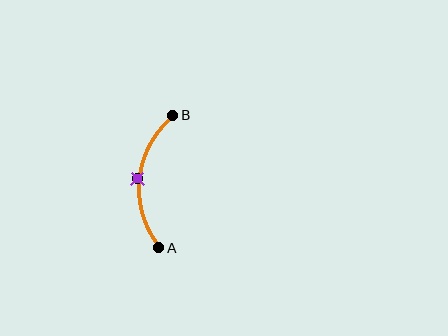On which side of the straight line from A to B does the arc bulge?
The arc bulges to the left of the straight line connecting A and B.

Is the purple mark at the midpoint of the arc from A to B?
Yes. The purple mark lies on the arc at equal arc-length from both A and B — it is the arc midpoint.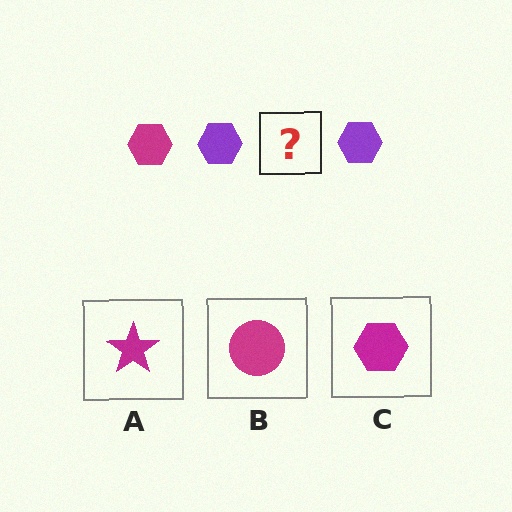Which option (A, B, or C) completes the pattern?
C.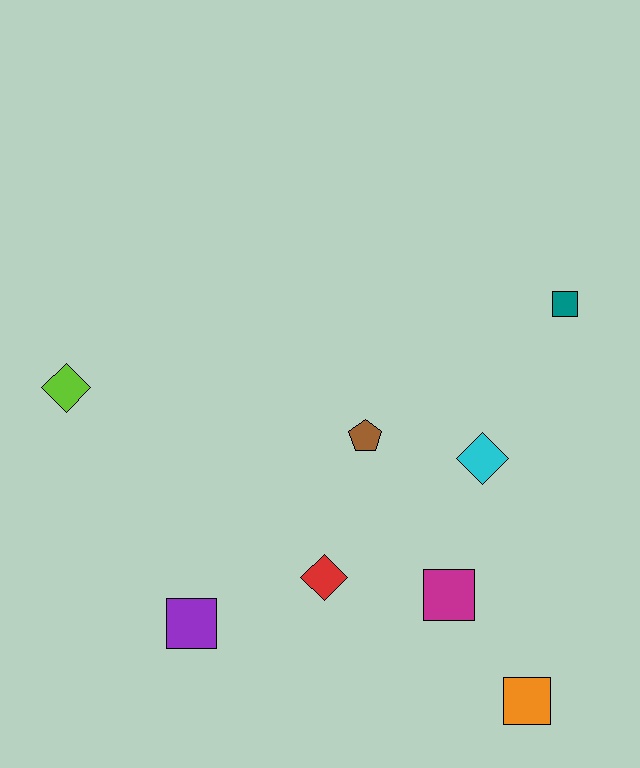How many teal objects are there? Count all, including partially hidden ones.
There is 1 teal object.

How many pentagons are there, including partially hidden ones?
There is 1 pentagon.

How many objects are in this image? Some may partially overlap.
There are 8 objects.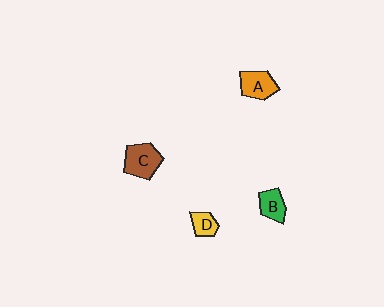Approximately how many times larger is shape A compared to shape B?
Approximately 1.3 times.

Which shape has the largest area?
Shape C (brown).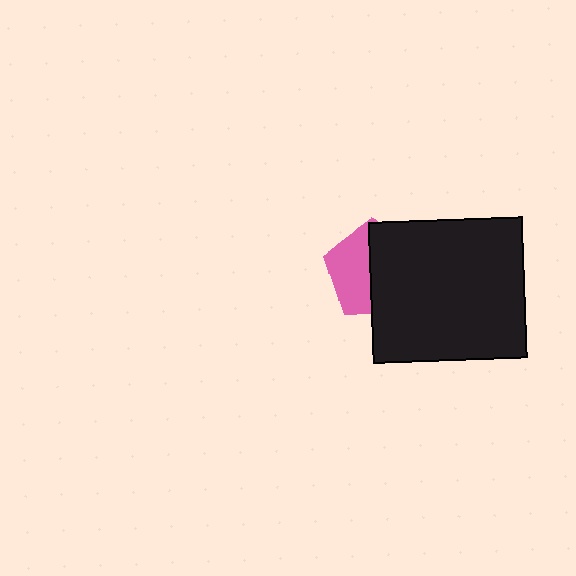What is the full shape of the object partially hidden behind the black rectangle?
The partially hidden object is a pink pentagon.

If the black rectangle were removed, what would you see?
You would see the complete pink pentagon.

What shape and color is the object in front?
The object in front is a black rectangle.